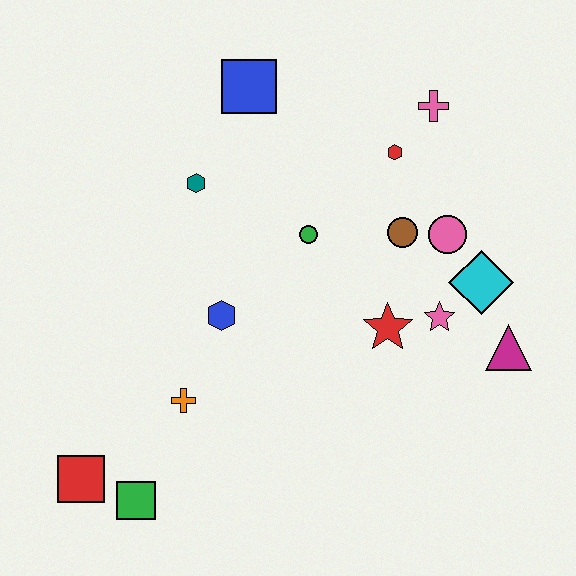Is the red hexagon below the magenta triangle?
No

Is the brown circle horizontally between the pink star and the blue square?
Yes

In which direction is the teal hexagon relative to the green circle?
The teal hexagon is to the left of the green circle.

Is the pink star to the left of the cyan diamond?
Yes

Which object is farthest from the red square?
The pink cross is farthest from the red square.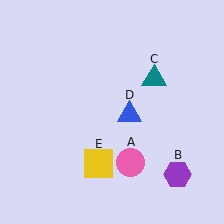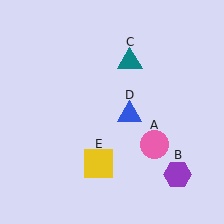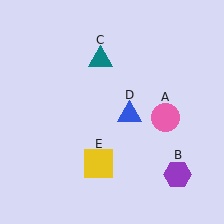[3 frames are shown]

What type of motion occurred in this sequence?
The pink circle (object A), teal triangle (object C) rotated counterclockwise around the center of the scene.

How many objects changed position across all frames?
2 objects changed position: pink circle (object A), teal triangle (object C).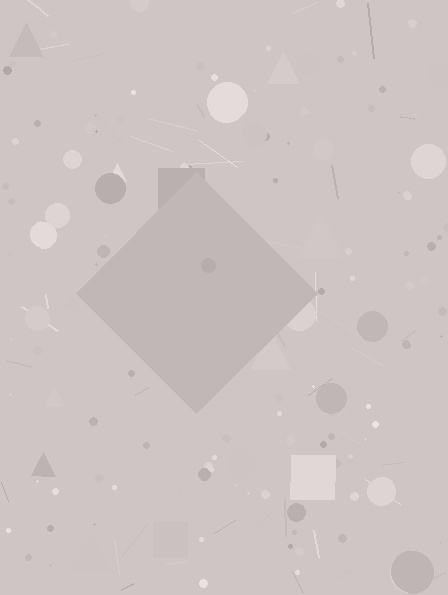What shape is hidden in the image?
A diamond is hidden in the image.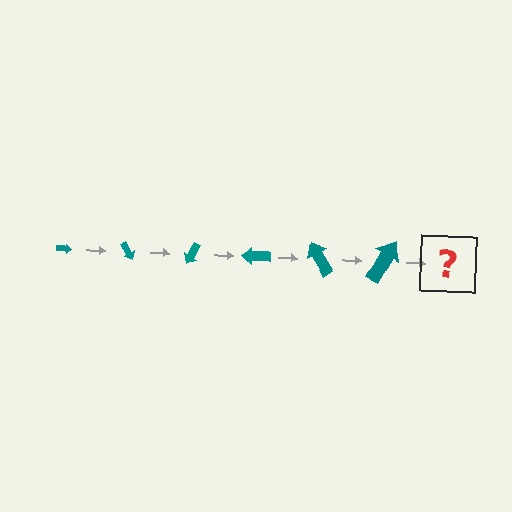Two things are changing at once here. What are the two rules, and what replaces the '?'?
The two rules are that the arrow grows larger each step and it rotates 60 degrees each step. The '?' should be an arrow, larger than the previous one and rotated 360 degrees from the start.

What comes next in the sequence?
The next element should be an arrow, larger than the previous one and rotated 360 degrees from the start.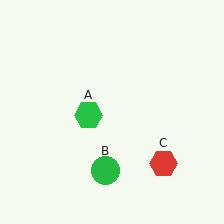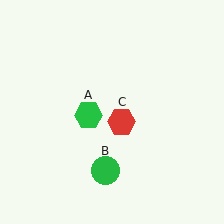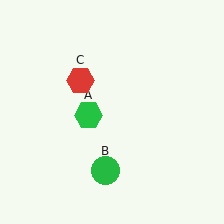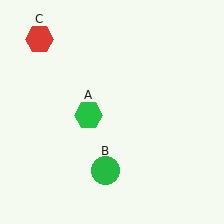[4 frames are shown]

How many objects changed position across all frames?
1 object changed position: red hexagon (object C).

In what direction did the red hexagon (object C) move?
The red hexagon (object C) moved up and to the left.